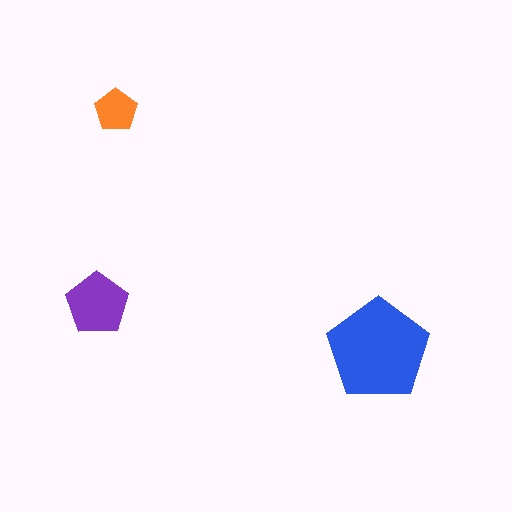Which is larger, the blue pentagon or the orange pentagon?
The blue one.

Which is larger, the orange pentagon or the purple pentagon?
The purple one.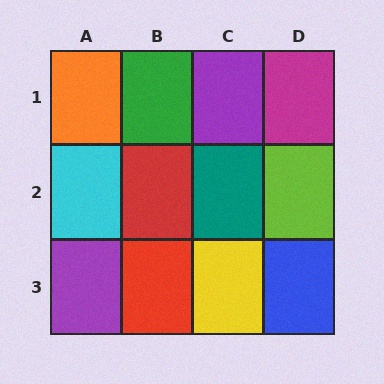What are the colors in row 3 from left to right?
Purple, red, yellow, blue.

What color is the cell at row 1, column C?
Purple.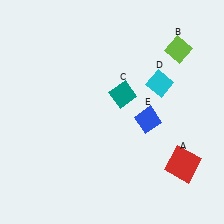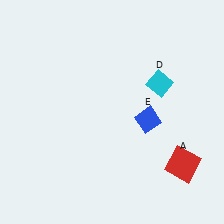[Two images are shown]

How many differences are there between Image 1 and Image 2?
There are 2 differences between the two images.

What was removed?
The teal diamond (C), the lime diamond (B) were removed in Image 2.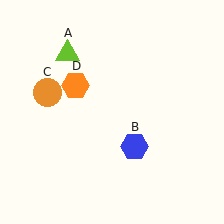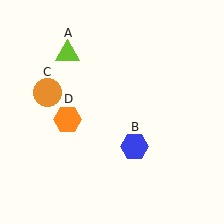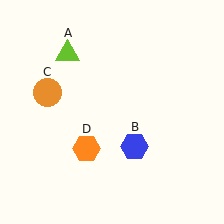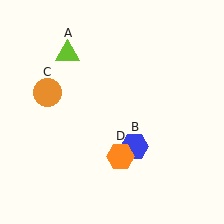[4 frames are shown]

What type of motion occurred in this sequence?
The orange hexagon (object D) rotated counterclockwise around the center of the scene.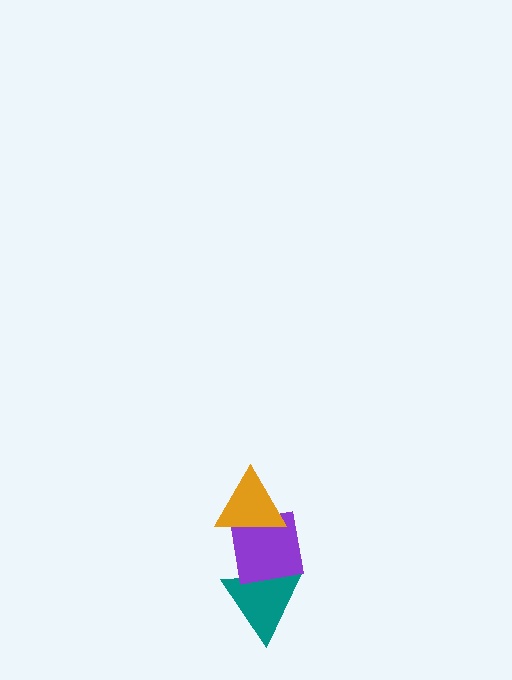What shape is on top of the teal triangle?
The purple square is on top of the teal triangle.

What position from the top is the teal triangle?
The teal triangle is 3rd from the top.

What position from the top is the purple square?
The purple square is 2nd from the top.